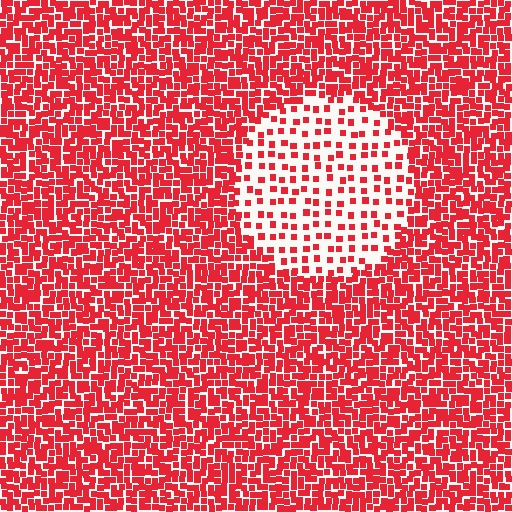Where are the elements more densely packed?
The elements are more densely packed outside the circle boundary.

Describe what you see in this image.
The image contains small red elements arranged at two different densities. A circle-shaped region is visible where the elements are less densely packed than the surrounding area.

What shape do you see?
I see a circle.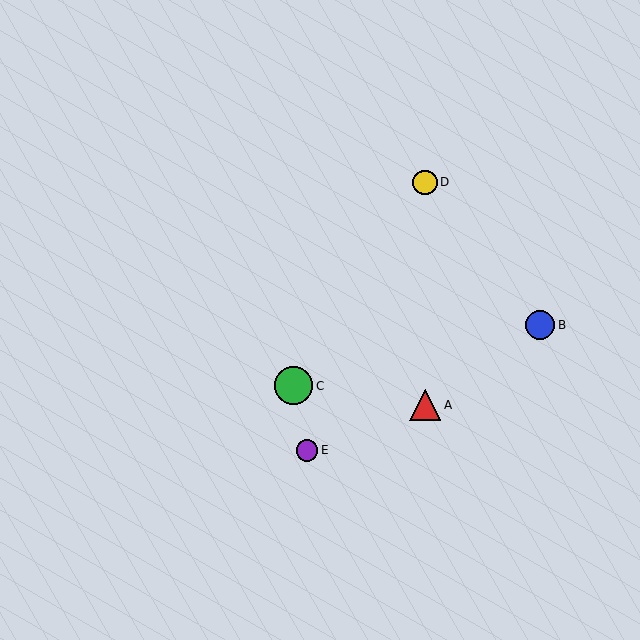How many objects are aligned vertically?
2 objects (A, D) are aligned vertically.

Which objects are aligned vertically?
Objects A, D are aligned vertically.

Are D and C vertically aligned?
No, D is at x≈425 and C is at x≈293.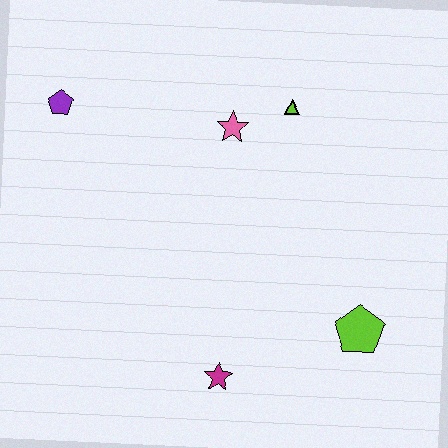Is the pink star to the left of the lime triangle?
Yes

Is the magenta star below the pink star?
Yes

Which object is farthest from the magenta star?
The purple pentagon is farthest from the magenta star.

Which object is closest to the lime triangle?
The pink star is closest to the lime triangle.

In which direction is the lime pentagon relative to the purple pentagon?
The lime pentagon is to the right of the purple pentagon.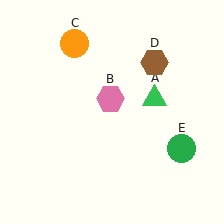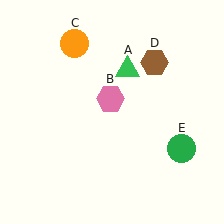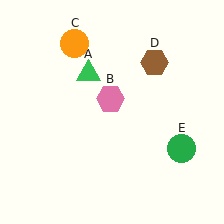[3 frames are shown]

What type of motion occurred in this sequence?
The green triangle (object A) rotated counterclockwise around the center of the scene.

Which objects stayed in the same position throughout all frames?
Pink hexagon (object B) and orange circle (object C) and brown hexagon (object D) and green circle (object E) remained stationary.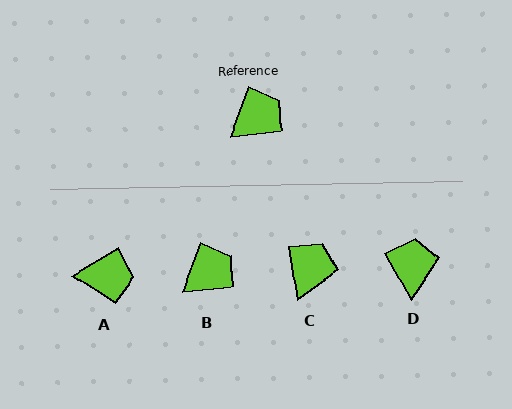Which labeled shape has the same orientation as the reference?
B.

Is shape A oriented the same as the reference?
No, it is off by about 39 degrees.